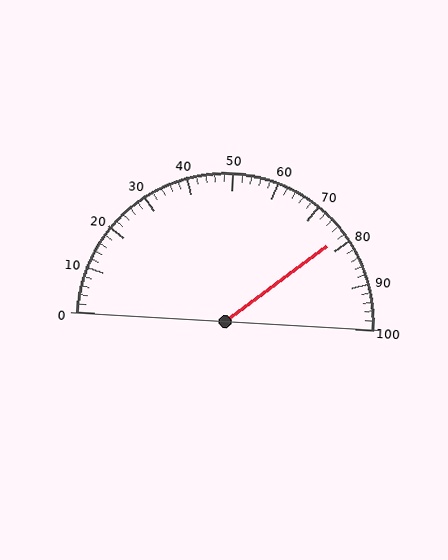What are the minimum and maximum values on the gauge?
The gauge ranges from 0 to 100.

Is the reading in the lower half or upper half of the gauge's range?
The reading is in the upper half of the range (0 to 100).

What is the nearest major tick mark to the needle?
The nearest major tick mark is 80.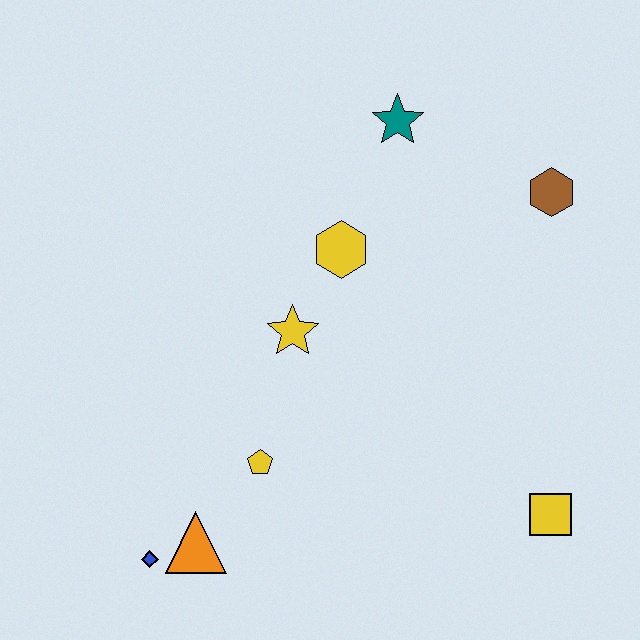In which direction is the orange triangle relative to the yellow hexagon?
The orange triangle is below the yellow hexagon.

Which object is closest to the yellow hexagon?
The yellow star is closest to the yellow hexagon.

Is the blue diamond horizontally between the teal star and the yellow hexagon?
No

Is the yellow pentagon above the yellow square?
Yes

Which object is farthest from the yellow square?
The teal star is farthest from the yellow square.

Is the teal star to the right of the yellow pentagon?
Yes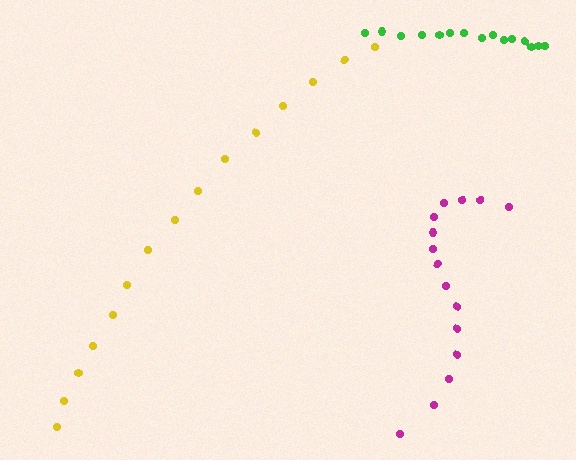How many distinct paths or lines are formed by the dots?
There are 3 distinct paths.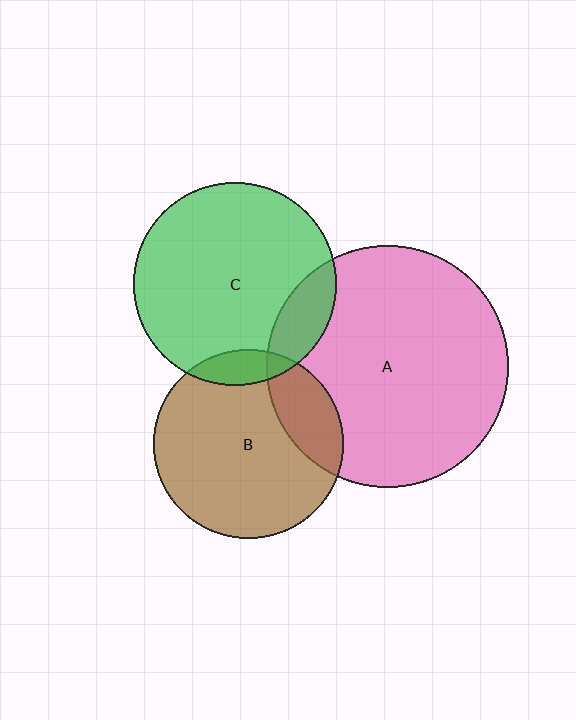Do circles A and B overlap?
Yes.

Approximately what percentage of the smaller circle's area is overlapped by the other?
Approximately 20%.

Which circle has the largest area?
Circle A (pink).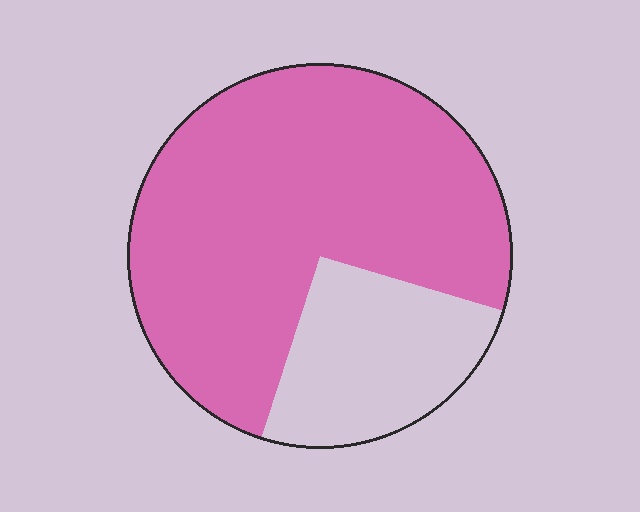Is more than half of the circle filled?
Yes.